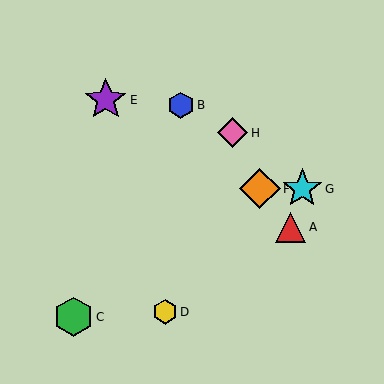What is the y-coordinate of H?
Object H is at y≈133.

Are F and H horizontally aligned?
No, F is at y≈189 and H is at y≈133.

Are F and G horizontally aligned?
Yes, both are at y≈189.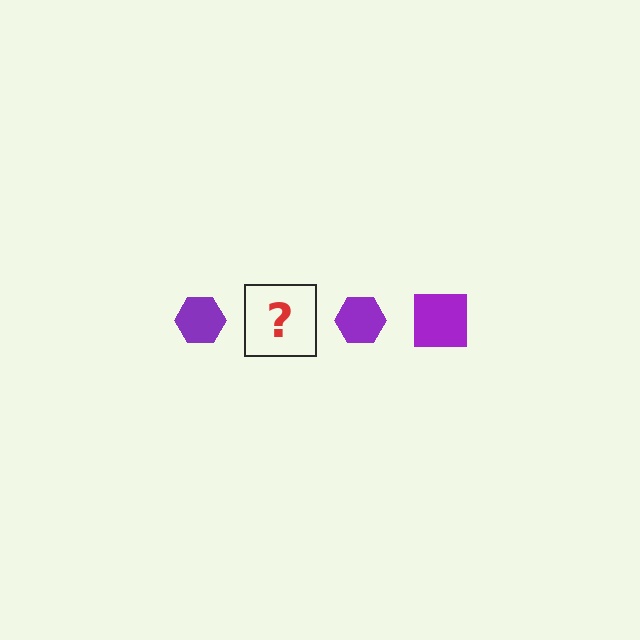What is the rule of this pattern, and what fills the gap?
The rule is that the pattern cycles through hexagon, square shapes in purple. The gap should be filled with a purple square.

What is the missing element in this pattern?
The missing element is a purple square.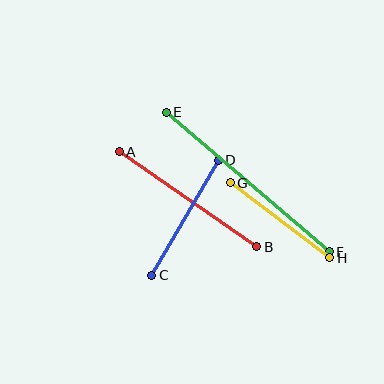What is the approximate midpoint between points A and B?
The midpoint is at approximately (188, 199) pixels.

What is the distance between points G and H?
The distance is approximately 124 pixels.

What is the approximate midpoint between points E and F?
The midpoint is at approximately (248, 182) pixels.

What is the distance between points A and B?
The distance is approximately 167 pixels.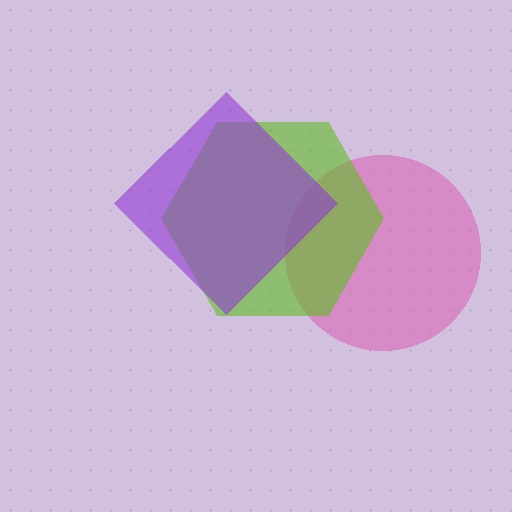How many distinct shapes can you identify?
There are 3 distinct shapes: a pink circle, a lime hexagon, a purple diamond.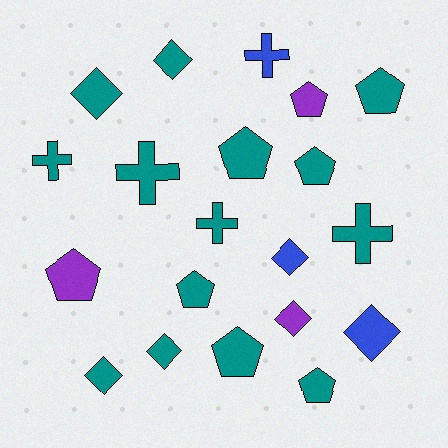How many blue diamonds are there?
There are 2 blue diamonds.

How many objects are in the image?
There are 20 objects.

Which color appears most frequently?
Teal, with 14 objects.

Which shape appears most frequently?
Pentagon, with 8 objects.